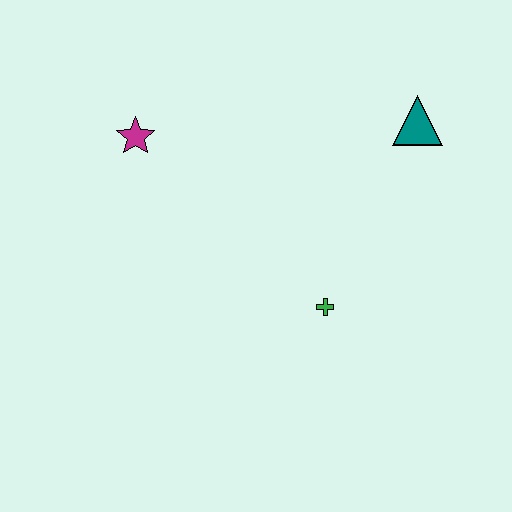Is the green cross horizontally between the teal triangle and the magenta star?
Yes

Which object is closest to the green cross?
The teal triangle is closest to the green cross.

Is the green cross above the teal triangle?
No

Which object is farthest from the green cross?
The magenta star is farthest from the green cross.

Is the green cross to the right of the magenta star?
Yes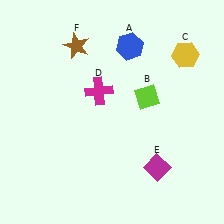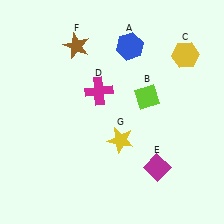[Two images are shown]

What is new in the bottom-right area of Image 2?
A yellow star (G) was added in the bottom-right area of Image 2.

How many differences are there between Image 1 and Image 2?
There is 1 difference between the two images.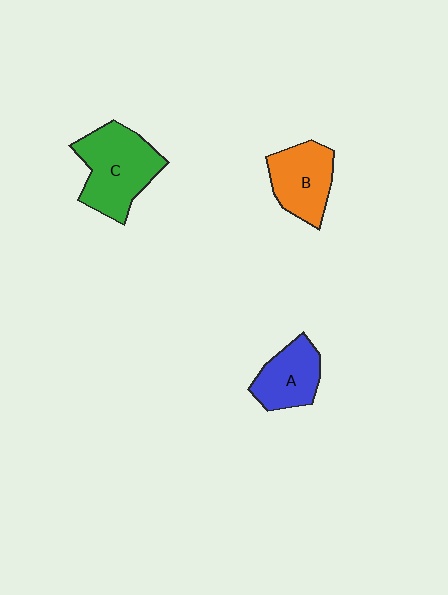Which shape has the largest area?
Shape C (green).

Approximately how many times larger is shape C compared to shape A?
Approximately 1.6 times.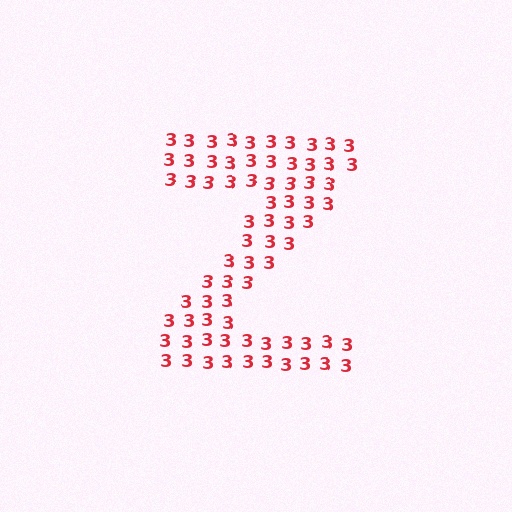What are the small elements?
The small elements are digit 3's.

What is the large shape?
The large shape is the letter Z.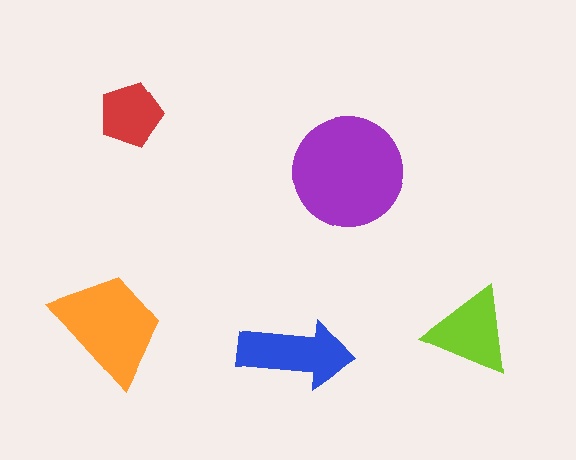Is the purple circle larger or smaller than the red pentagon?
Larger.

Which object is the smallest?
The red pentagon.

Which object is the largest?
The purple circle.